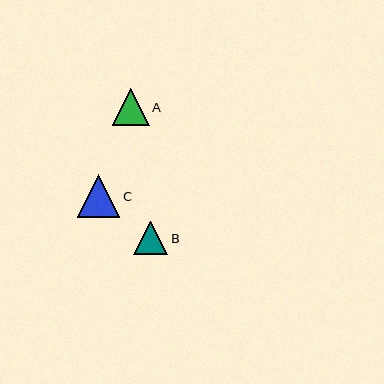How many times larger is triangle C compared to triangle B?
Triangle C is approximately 1.3 times the size of triangle B.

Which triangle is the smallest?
Triangle B is the smallest with a size of approximately 34 pixels.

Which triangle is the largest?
Triangle C is the largest with a size of approximately 43 pixels.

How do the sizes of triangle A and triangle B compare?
Triangle A and triangle B are approximately the same size.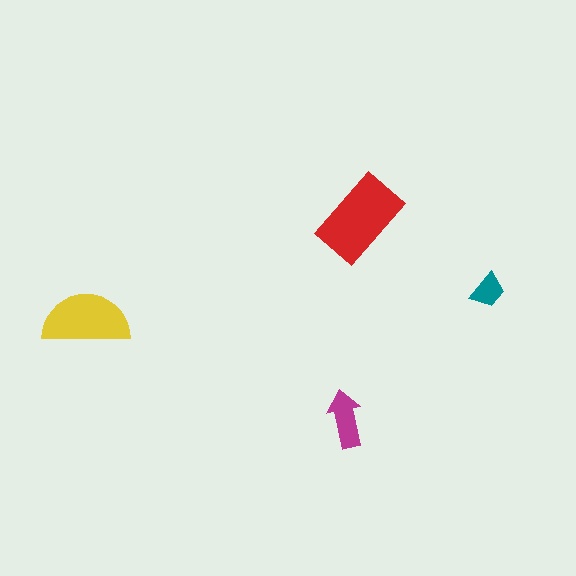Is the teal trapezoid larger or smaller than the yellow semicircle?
Smaller.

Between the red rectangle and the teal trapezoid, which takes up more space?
The red rectangle.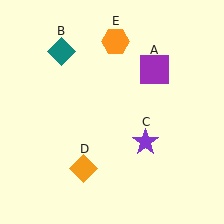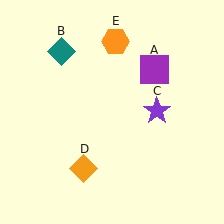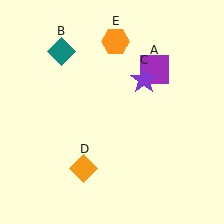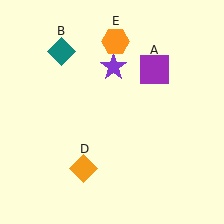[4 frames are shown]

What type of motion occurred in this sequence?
The purple star (object C) rotated counterclockwise around the center of the scene.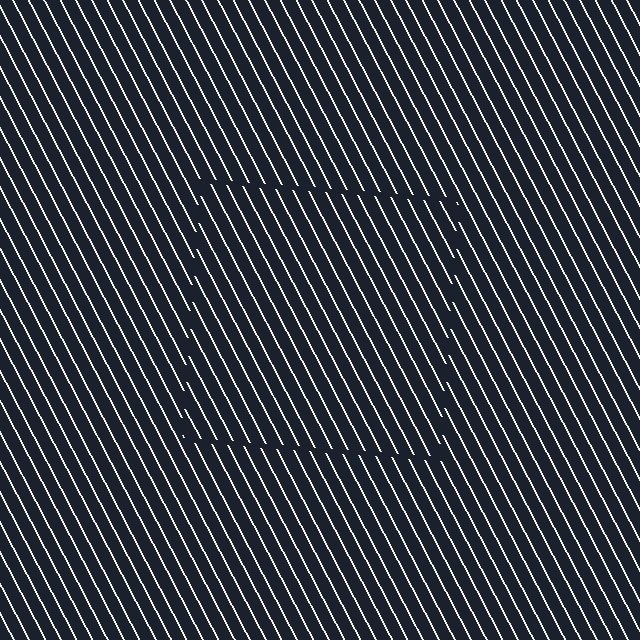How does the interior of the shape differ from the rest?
The interior of the shape contains the same grating, shifted by half a period — the contour is defined by the phase discontinuity where line-ends from the inner and outer gratings abut.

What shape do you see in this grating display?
An illusory square. The interior of the shape contains the same grating, shifted by half a period — the contour is defined by the phase discontinuity where line-ends from the inner and outer gratings abut.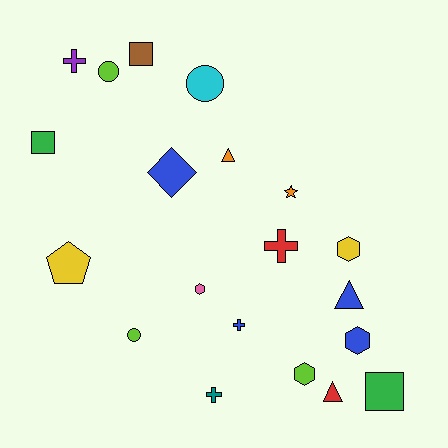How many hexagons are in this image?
There are 4 hexagons.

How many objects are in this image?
There are 20 objects.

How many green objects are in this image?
There are 2 green objects.